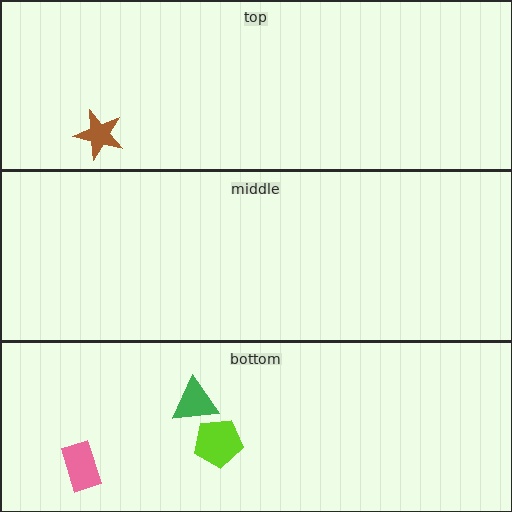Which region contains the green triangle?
The bottom region.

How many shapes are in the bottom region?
3.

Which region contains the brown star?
The top region.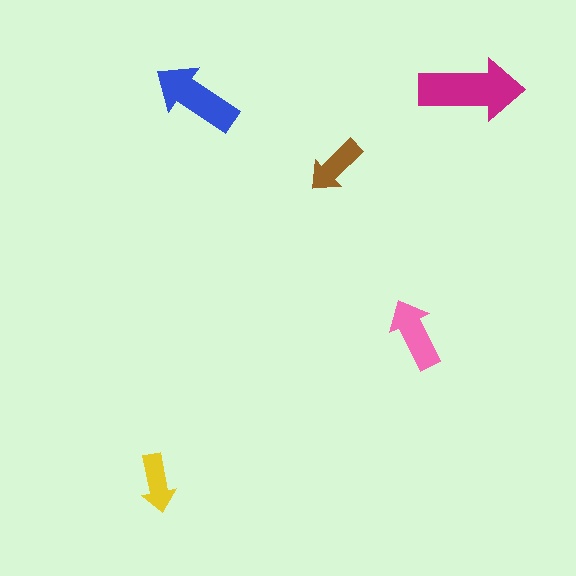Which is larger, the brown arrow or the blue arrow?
The blue one.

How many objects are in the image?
There are 5 objects in the image.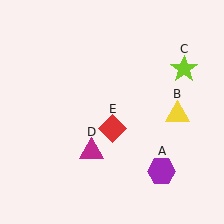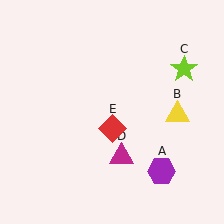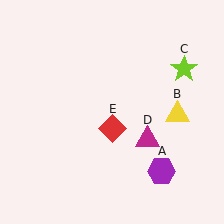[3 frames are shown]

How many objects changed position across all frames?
1 object changed position: magenta triangle (object D).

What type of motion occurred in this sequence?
The magenta triangle (object D) rotated counterclockwise around the center of the scene.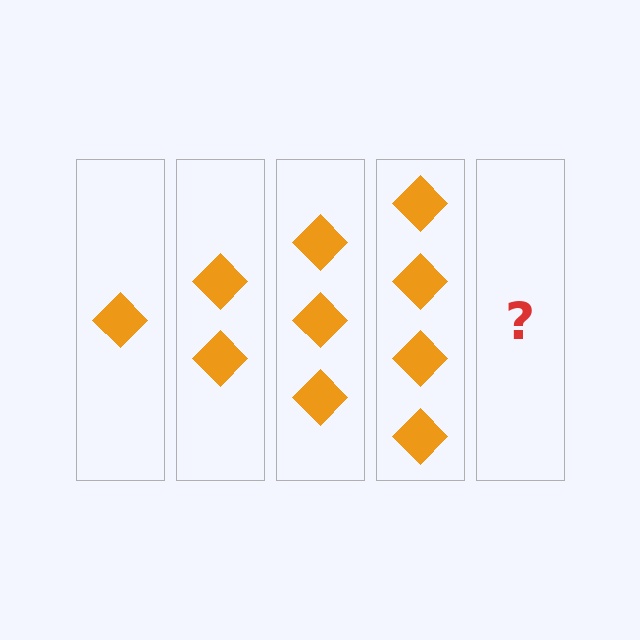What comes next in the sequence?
The next element should be 5 diamonds.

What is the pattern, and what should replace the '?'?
The pattern is that each step adds one more diamond. The '?' should be 5 diamonds.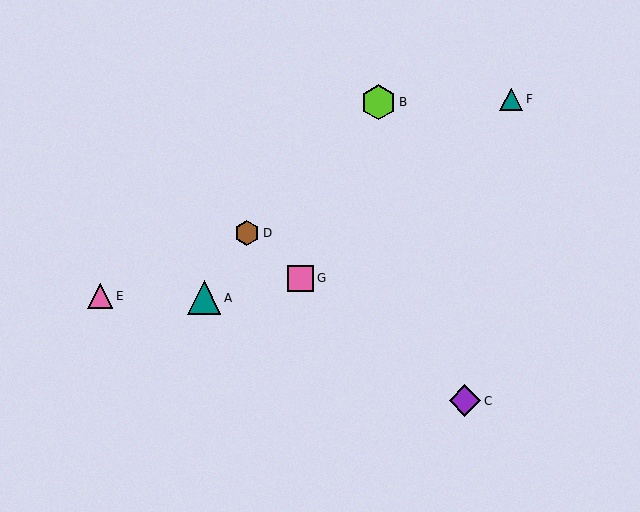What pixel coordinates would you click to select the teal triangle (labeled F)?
Click at (511, 99) to select the teal triangle F.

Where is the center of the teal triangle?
The center of the teal triangle is at (204, 298).